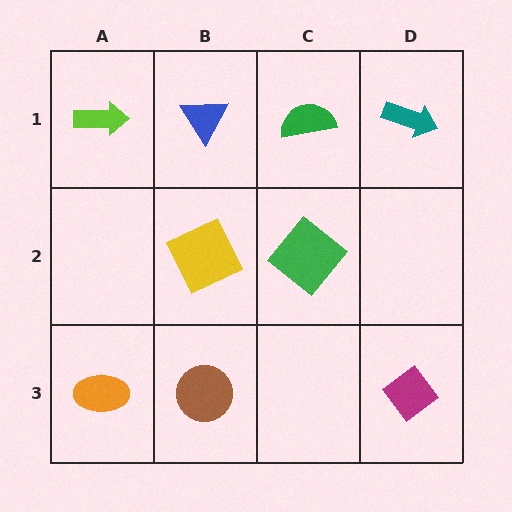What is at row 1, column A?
A lime arrow.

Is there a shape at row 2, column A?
No, that cell is empty.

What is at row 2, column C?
A green diamond.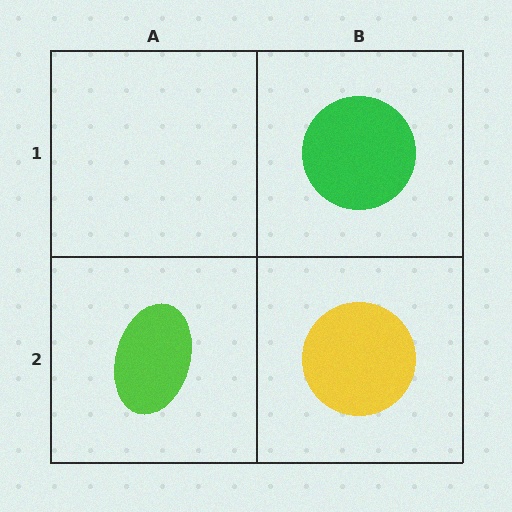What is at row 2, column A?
A lime ellipse.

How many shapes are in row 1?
1 shape.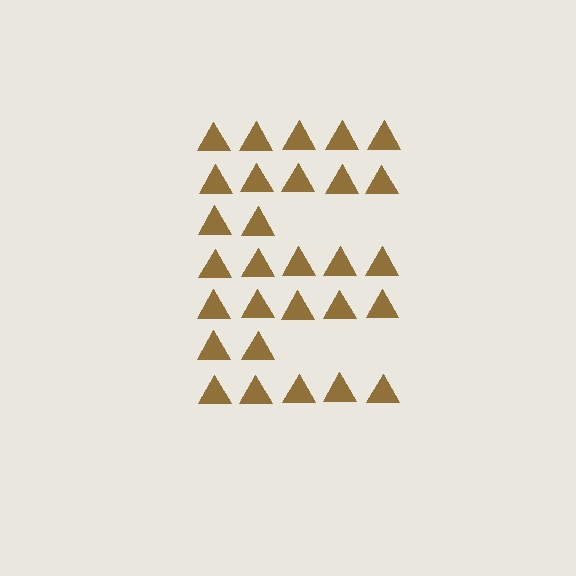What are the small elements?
The small elements are triangles.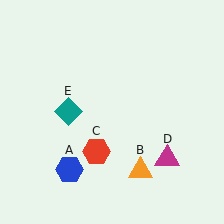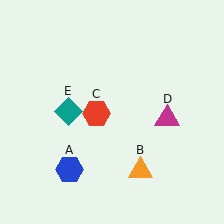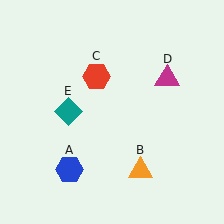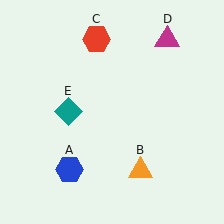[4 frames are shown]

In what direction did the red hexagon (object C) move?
The red hexagon (object C) moved up.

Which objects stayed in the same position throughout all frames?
Blue hexagon (object A) and orange triangle (object B) and teal diamond (object E) remained stationary.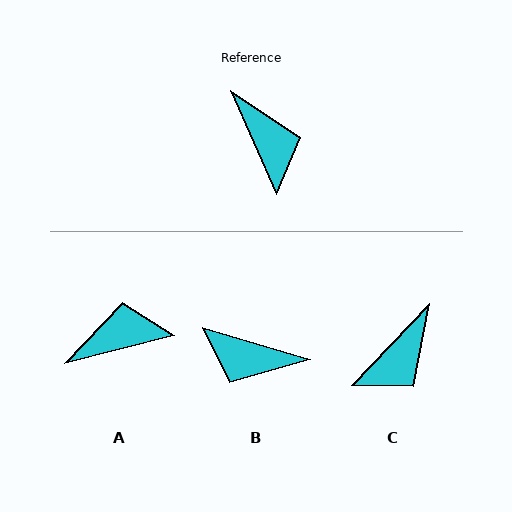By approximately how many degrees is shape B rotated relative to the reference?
Approximately 130 degrees clockwise.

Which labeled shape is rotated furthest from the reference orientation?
B, about 130 degrees away.